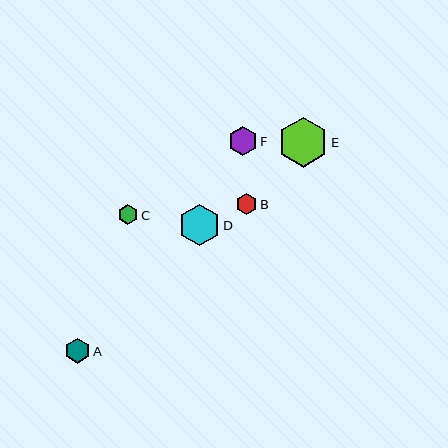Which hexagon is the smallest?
Hexagon C is the smallest with a size of approximately 20 pixels.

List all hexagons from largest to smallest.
From largest to smallest: E, D, F, A, B, C.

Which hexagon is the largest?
Hexagon E is the largest with a size of approximately 50 pixels.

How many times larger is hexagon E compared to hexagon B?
Hexagon E is approximately 2.4 times the size of hexagon B.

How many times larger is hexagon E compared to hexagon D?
Hexagon E is approximately 1.2 times the size of hexagon D.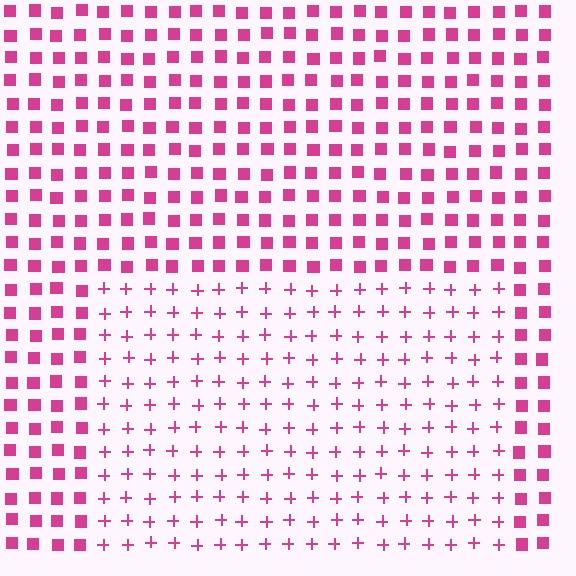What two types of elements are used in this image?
The image uses plus signs inside the rectangle region and squares outside it.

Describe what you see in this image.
The image is filled with small magenta elements arranged in a uniform grid. A rectangle-shaped region contains plus signs, while the surrounding area contains squares. The boundary is defined purely by the change in element shape.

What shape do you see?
I see a rectangle.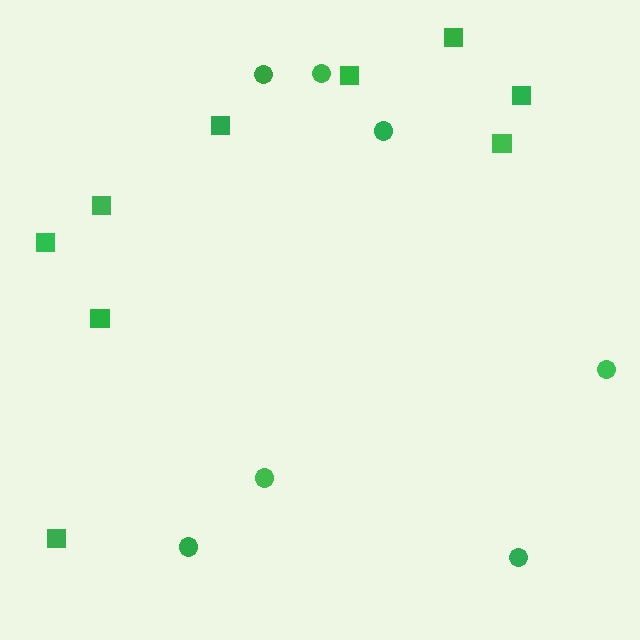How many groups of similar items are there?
There are 2 groups: one group of circles (7) and one group of squares (9).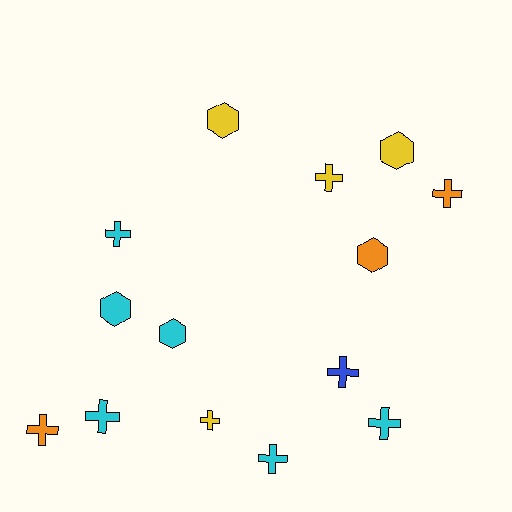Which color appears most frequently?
Cyan, with 6 objects.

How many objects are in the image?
There are 14 objects.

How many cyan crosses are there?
There are 4 cyan crosses.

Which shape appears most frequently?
Cross, with 9 objects.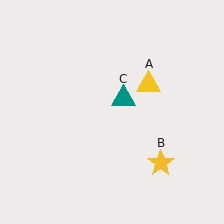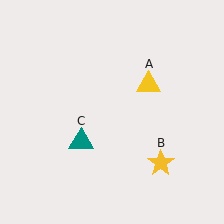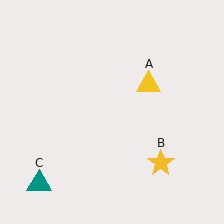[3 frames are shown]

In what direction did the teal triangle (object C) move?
The teal triangle (object C) moved down and to the left.